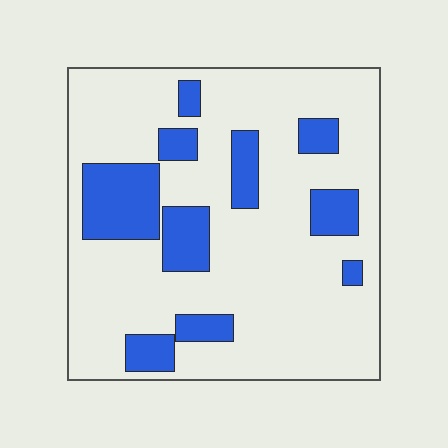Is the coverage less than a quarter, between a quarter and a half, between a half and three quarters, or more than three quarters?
Less than a quarter.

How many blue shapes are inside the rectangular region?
10.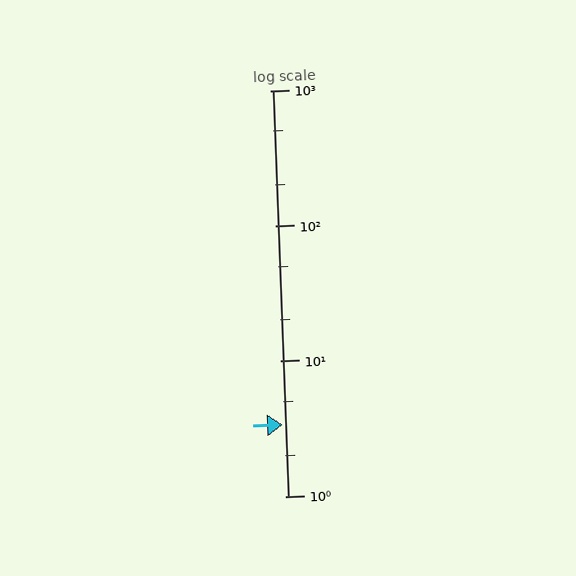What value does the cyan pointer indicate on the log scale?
The pointer indicates approximately 3.4.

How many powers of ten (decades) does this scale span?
The scale spans 3 decades, from 1 to 1000.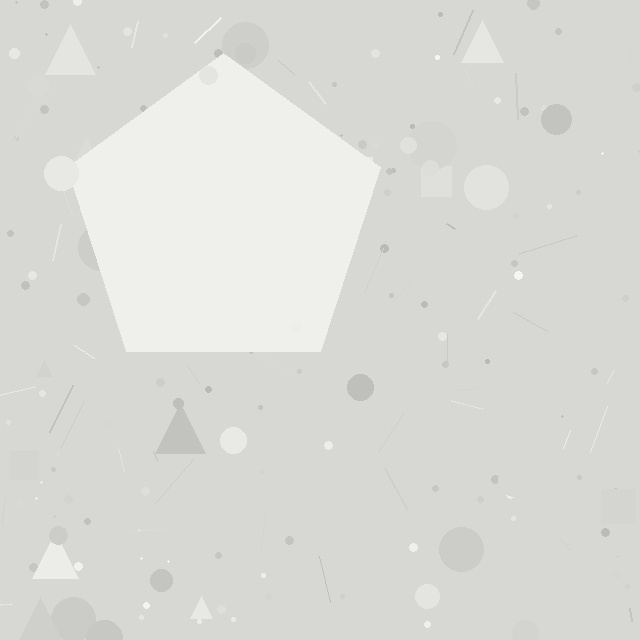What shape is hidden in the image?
A pentagon is hidden in the image.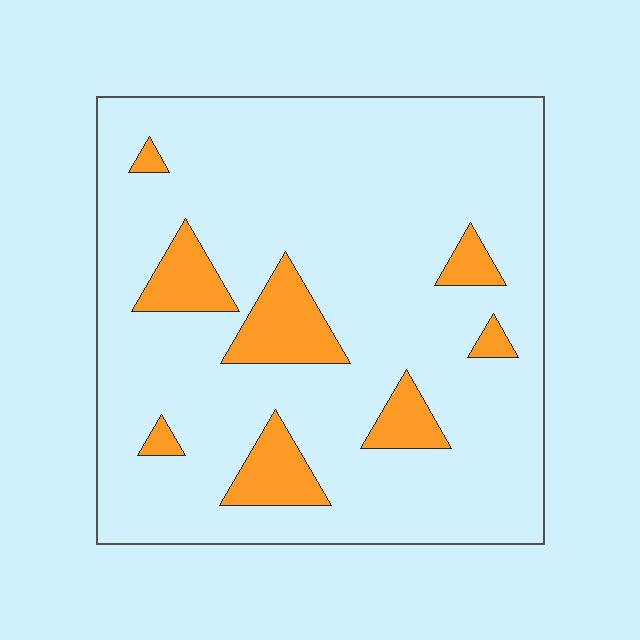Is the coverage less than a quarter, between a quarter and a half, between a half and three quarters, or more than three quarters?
Less than a quarter.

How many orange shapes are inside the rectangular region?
8.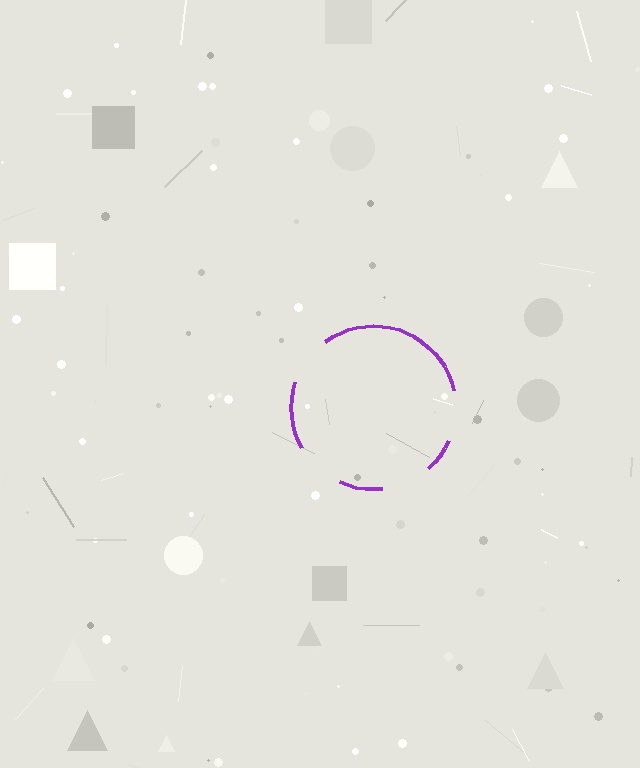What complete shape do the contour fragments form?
The contour fragments form a circle.